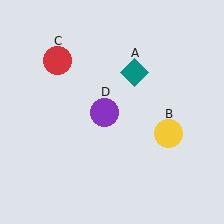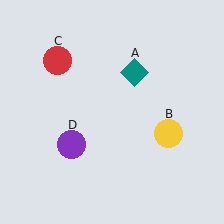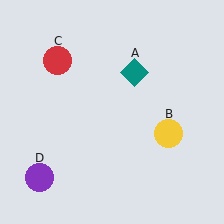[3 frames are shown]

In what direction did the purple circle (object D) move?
The purple circle (object D) moved down and to the left.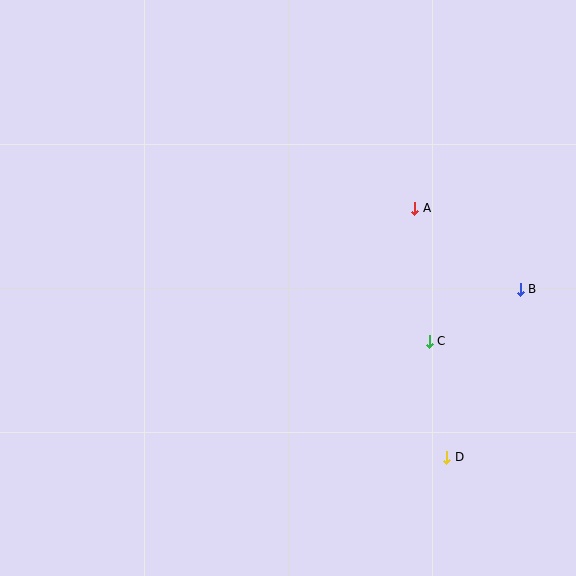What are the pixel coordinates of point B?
Point B is at (520, 289).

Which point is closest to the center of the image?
Point A at (415, 208) is closest to the center.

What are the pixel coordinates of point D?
Point D is at (447, 457).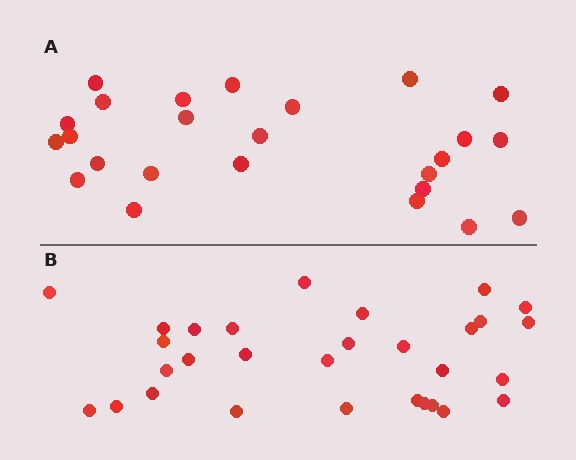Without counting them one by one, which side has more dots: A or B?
Region B (the bottom region) has more dots.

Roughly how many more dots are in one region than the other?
Region B has about 5 more dots than region A.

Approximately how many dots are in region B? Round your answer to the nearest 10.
About 30 dots.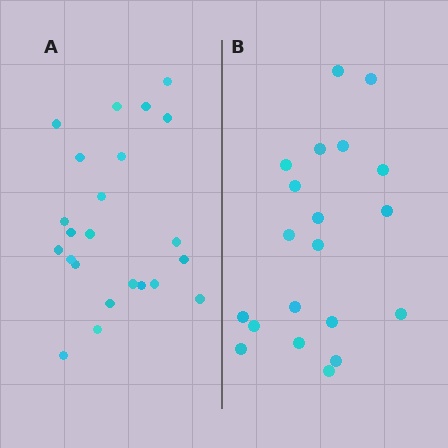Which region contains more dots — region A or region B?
Region A (the left region) has more dots.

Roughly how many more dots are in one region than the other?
Region A has just a few more — roughly 2 or 3 more dots than region B.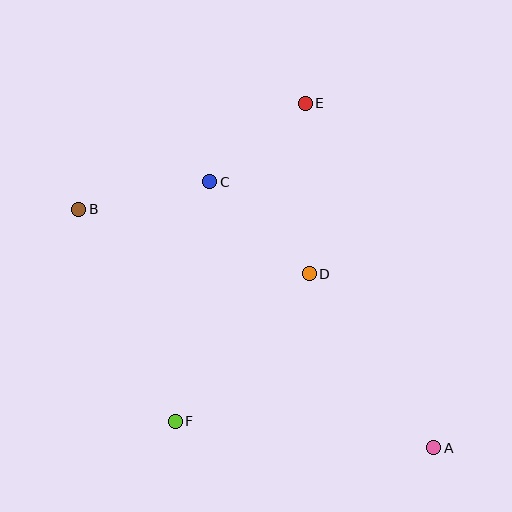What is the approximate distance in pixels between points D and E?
The distance between D and E is approximately 170 pixels.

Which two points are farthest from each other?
Points A and B are farthest from each other.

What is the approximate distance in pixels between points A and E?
The distance between A and E is approximately 368 pixels.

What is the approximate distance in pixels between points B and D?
The distance between B and D is approximately 239 pixels.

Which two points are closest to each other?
Points C and E are closest to each other.